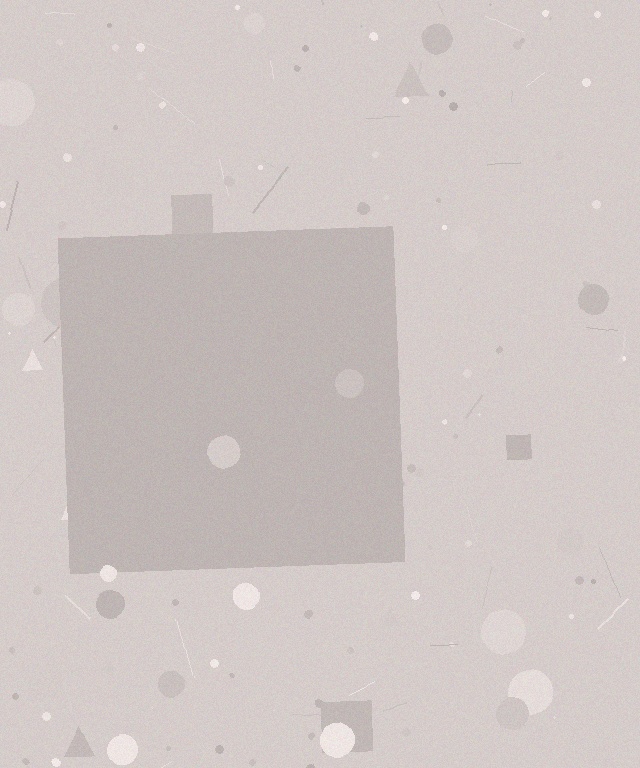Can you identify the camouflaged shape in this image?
The camouflaged shape is a square.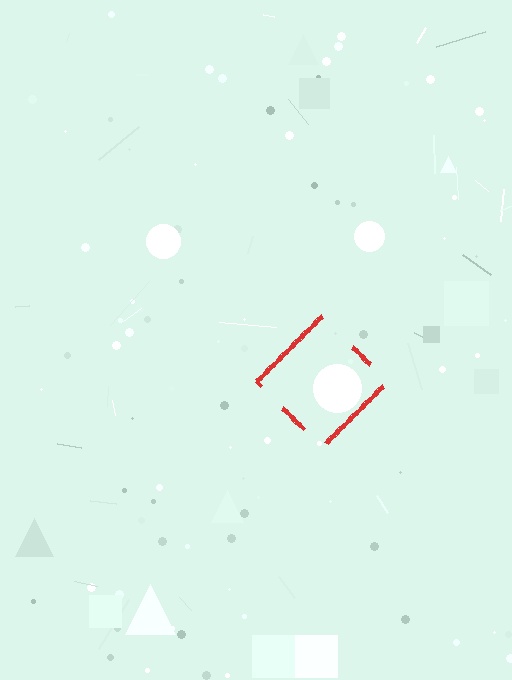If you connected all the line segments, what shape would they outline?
They would outline a diamond.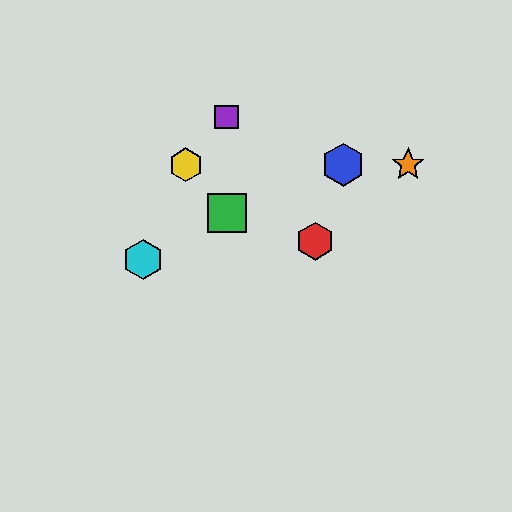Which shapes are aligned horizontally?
The blue hexagon, the yellow hexagon, the orange star are aligned horizontally.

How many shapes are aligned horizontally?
3 shapes (the blue hexagon, the yellow hexagon, the orange star) are aligned horizontally.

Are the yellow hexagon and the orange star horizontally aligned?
Yes, both are at y≈165.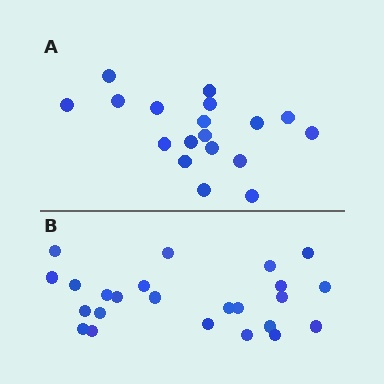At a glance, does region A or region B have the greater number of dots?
Region B (the bottom region) has more dots.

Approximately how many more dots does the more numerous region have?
Region B has about 6 more dots than region A.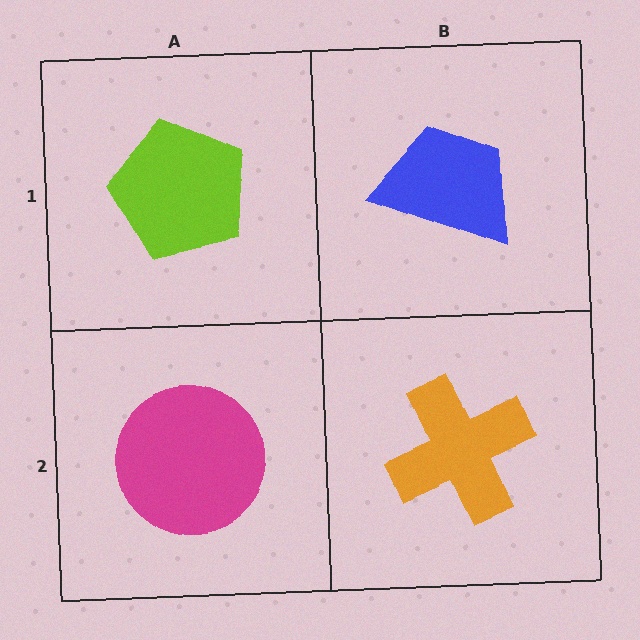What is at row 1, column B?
A blue trapezoid.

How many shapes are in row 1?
2 shapes.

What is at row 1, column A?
A lime pentagon.